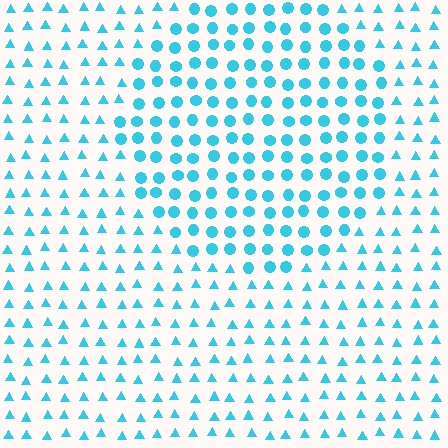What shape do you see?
I see a circle.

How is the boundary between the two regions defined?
The boundary is defined by a change in element shape: circles inside vs. triangles outside. All elements share the same color and spacing.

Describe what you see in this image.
The image is filled with small cyan elements arranged in a uniform grid. A circle-shaped region contains circles, while the surrounding area contains triangles. The boundary is defined purely by the change in element shape.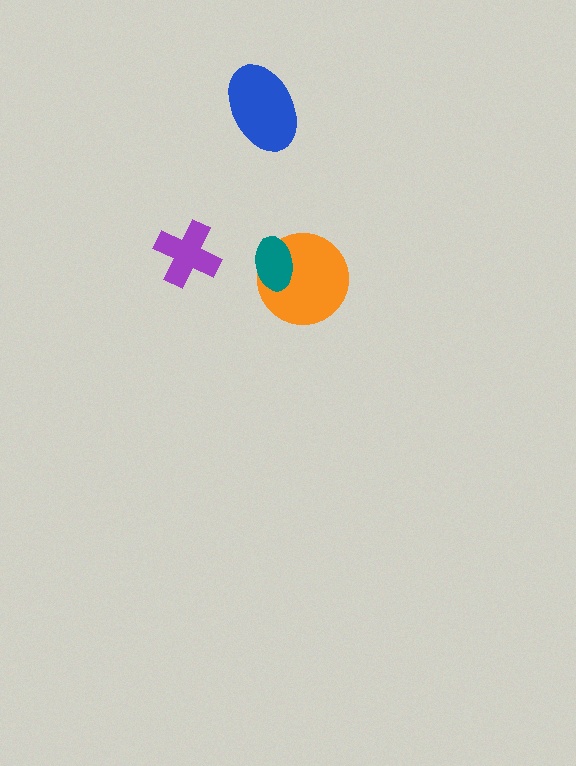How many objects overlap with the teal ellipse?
1 object overlaps with the teal ellipse.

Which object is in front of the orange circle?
The teal ellipse is in front of the orange circle.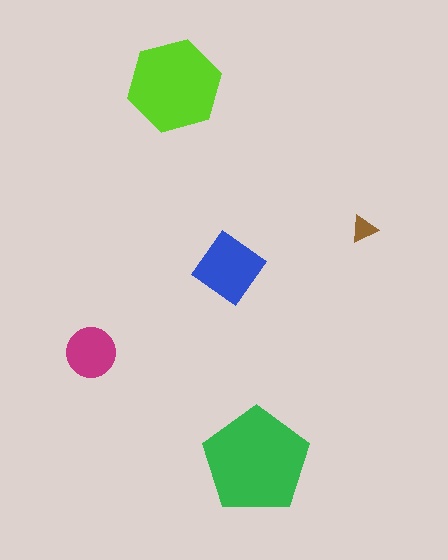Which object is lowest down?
The green pentagon is bottommost.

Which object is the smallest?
The brown triangle.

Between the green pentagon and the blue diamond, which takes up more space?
The green pentagon.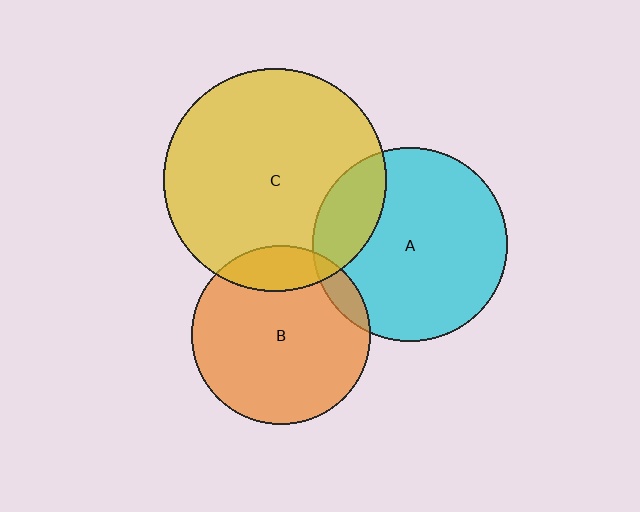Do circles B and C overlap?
Yes.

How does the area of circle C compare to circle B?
Approximately 1.5 times.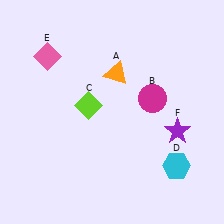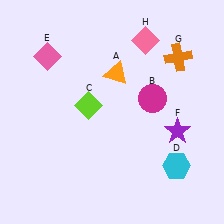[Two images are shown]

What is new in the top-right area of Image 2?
An orange cross (G) was added in the top-right area of Image 2.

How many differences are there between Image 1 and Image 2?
There are 2 differences between the two images.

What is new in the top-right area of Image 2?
A pink diamond (H) was added in the top-right area of Image 2.